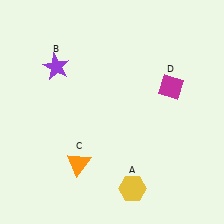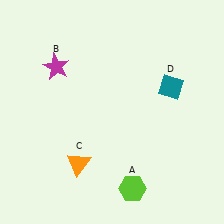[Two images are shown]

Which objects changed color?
A changed from yellow to lime. B changed from purple to magenta. D changed from magenta to teal.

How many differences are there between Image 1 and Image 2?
There are 3 differences between the two images.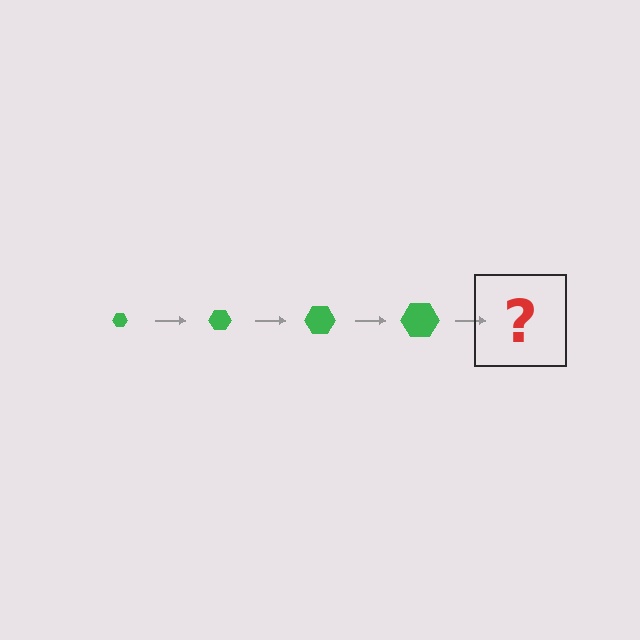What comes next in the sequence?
The next element should be a green hexagon, larger than the previous one.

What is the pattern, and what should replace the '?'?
The pattern is that the hexagon gets progressively larger each step. The '?' should be a green hexagon, larger than the previous one.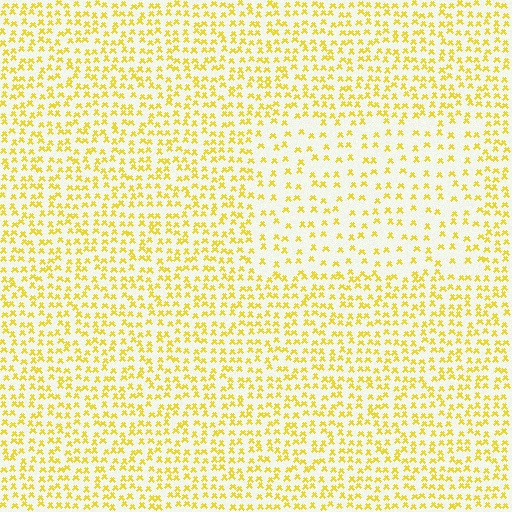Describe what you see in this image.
The image contains small yellow elements arranged at two different densities. A rectangle-shaped region is visible where the elements are less densely packed than the surrounding area.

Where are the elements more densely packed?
The elements are more densely packed outside the rectangle boundary.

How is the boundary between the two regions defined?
The boundary is defined by a change in element density (approximately 2.0x ratio). All elements are the same color, size, and shape.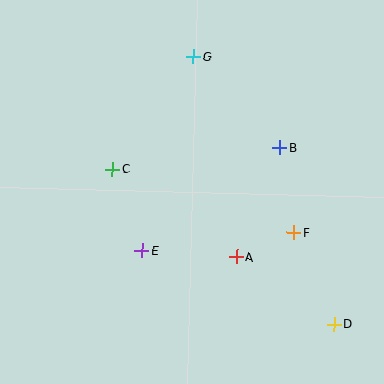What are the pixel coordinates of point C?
Point C is at (112, 169).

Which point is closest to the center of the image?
Point E at (142, 250) is closest to the center.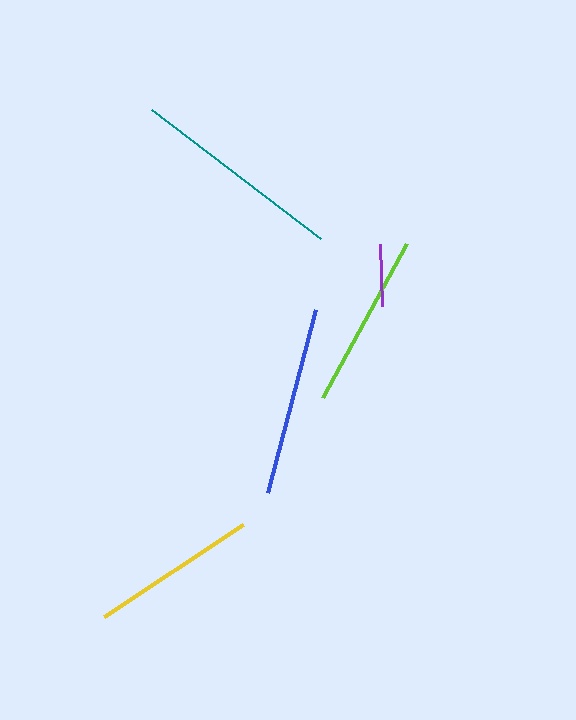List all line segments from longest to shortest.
From longest to shortest: teal, blue, lime, yellow, purple.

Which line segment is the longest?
The teal line is the longest at approximately 213 pixels.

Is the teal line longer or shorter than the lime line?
The teal line is longer than the lime line.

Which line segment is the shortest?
The purple line is the shortest at approximately 63 pixels.